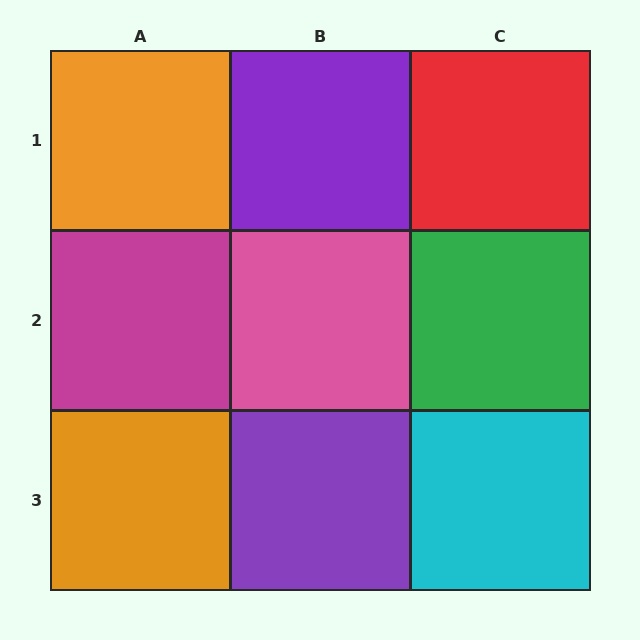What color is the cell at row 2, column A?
Magenta.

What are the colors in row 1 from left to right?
Orange, purple, red.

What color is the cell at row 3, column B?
Purple.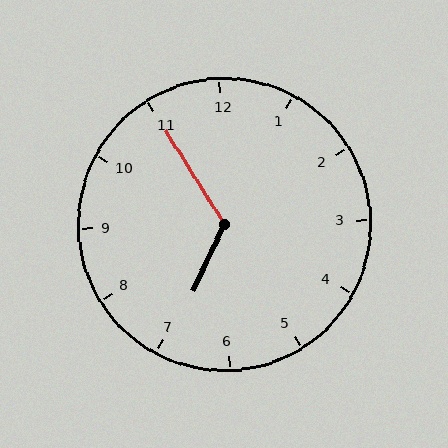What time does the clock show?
6:55.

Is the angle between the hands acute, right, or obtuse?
It is obtuse.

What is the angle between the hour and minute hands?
Approximately 122 degrees.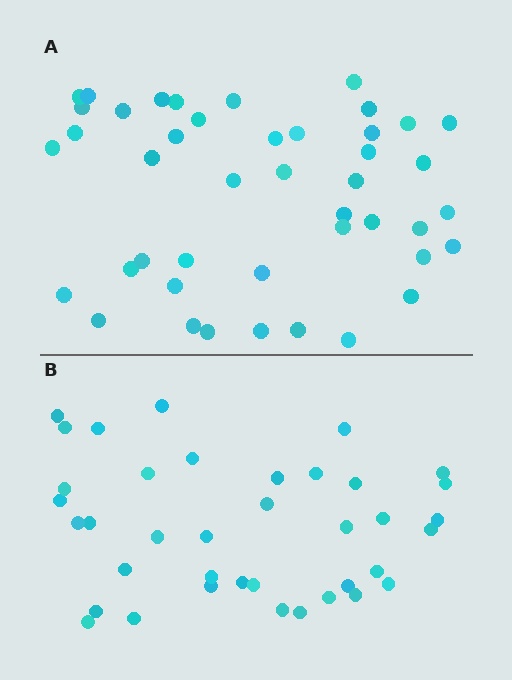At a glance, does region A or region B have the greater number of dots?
Region A (the top region) has more dots.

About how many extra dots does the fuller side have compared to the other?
Region A has about 6 more dots than region B.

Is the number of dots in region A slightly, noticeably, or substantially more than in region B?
Region A has only slightly more — the two regions are fairly close. The ratio is roughly 1.2 to 1.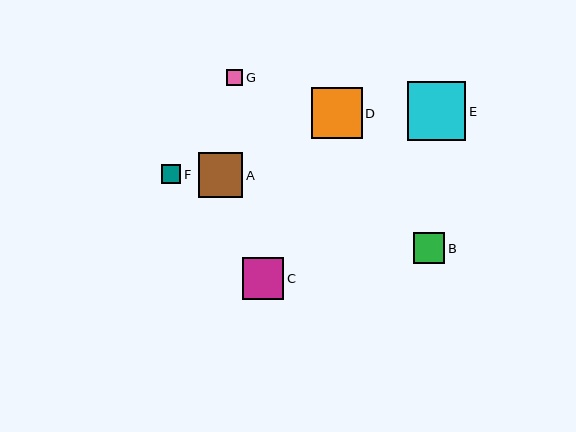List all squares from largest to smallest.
From largest to smallest: E, D, A, C, B, F, G.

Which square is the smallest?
Square G is the smallest with a size of approximately 16 pixels.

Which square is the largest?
Square E is the largest with a size of approximately 59 pixels.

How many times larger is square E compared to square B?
Square E is approximately 1.9 times the size of square B.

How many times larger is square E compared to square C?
Square E is approximately 1.4 times the size of square C.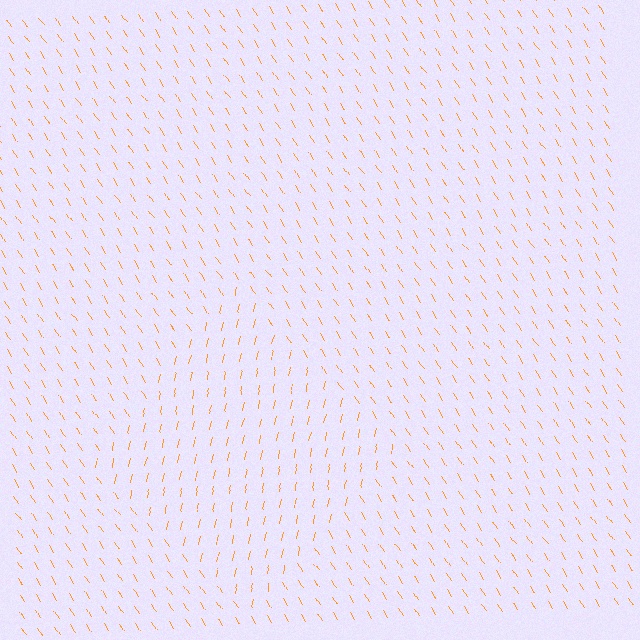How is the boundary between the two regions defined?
The boundary is defined purely by a change in line orientation (approximately 45 degrees difference). All lines are the same color and thickness.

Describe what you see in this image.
The image is filled with small orange line segments. A diamond region in the image has lines oriented differently from the surrounding lines, creating a visible texture boundary.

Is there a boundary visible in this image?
Yes, there is a texture boundary formed by a change in line orientation.